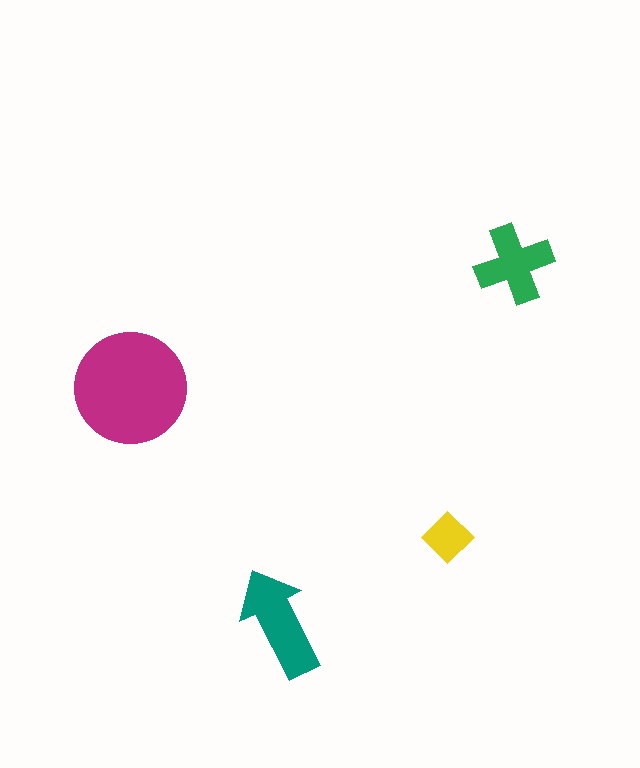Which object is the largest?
The magenta circle.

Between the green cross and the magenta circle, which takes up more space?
The magenta circle.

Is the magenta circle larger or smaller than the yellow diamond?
Larger.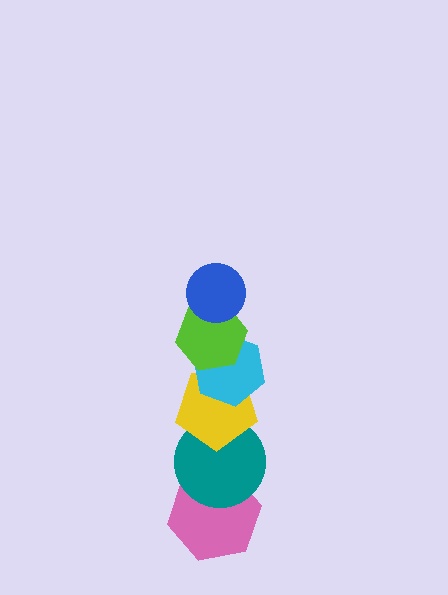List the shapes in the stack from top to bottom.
From top to bottom: the blue circle, the lime hexagon, the cyan hexagon, the yellow pentagon, the teal circle, the pink hexagon.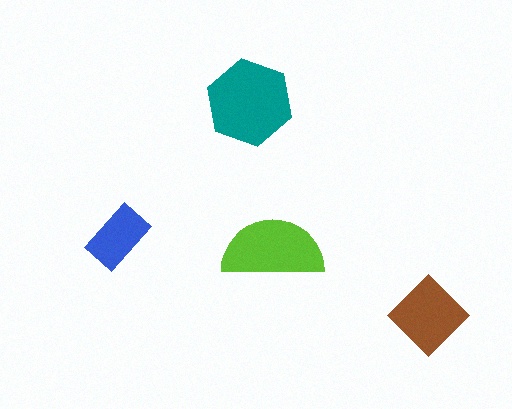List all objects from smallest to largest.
The blue rectangle, the brown diamond, the lime semicircle, the teal hexagon.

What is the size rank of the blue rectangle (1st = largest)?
4th.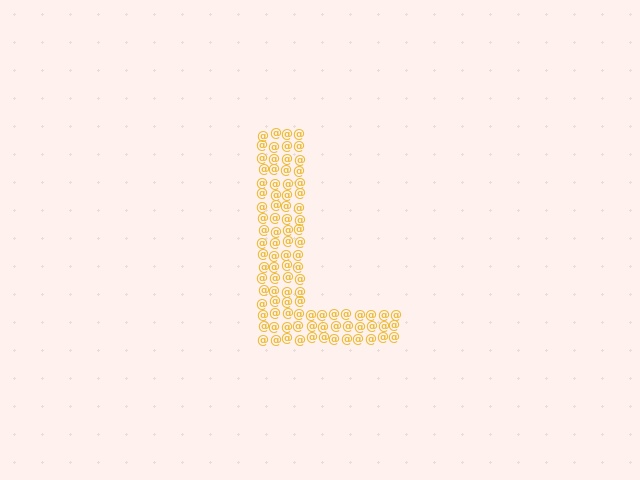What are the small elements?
The small elements are at signs.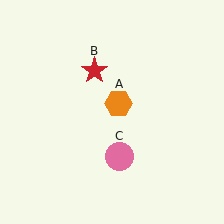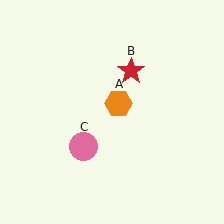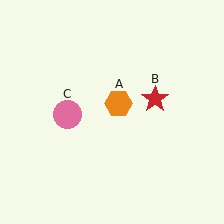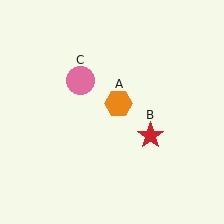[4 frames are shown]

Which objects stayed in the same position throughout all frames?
Orange hexagon (object A) remained stationary.